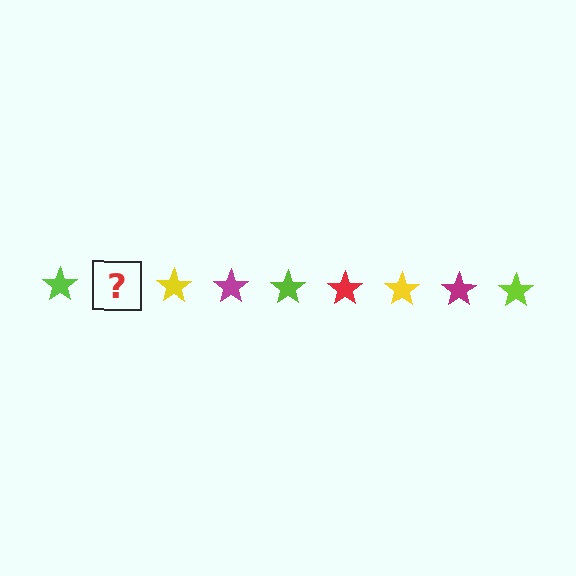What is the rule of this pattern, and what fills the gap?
The rule is that the pattern cycles through lime, red, yellow, magenta stars. The gap should be filled with a red star.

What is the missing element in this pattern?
The missing element is a red star.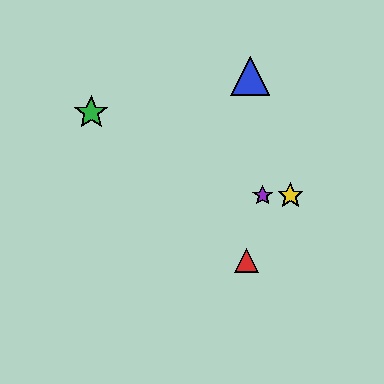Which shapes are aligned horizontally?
The yellow star, the purple star are aligned horizontally.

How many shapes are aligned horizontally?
2 shapes (the yellow star, the purple star) are aligned horizontally.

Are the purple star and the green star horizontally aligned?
No, the purple star is at y≈196 and the green star is at y≈112.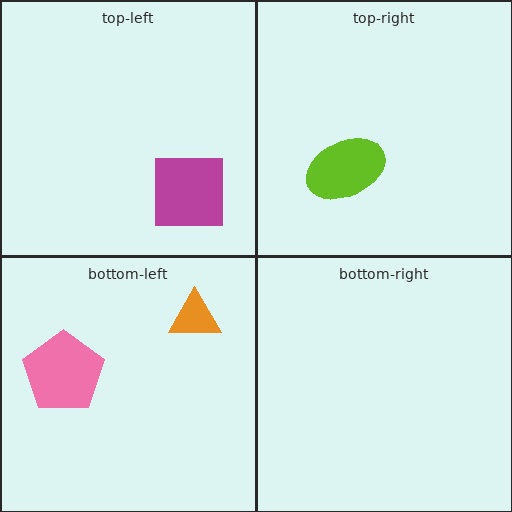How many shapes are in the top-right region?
1.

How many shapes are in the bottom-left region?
2.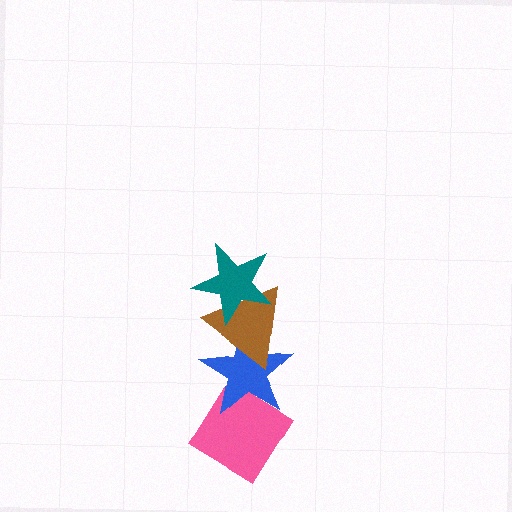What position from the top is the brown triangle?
The brown triangle is 2nd from the top.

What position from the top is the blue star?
The blue star is 3rd from the top.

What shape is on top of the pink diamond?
The blue star is on top of the pink diamond.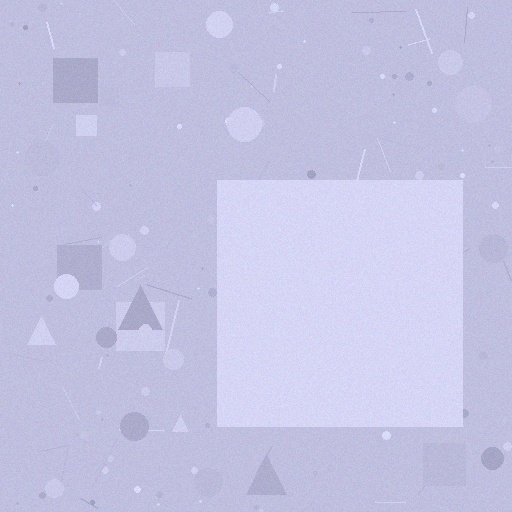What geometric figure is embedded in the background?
A square is embedded in the background.